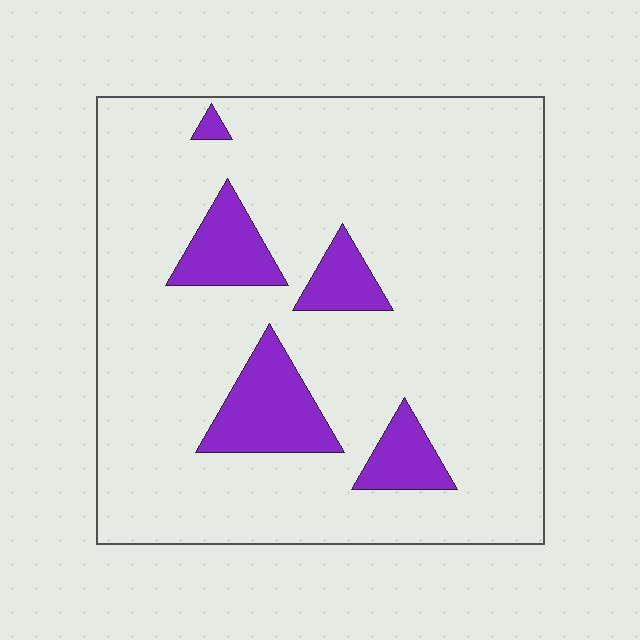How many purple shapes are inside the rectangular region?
5.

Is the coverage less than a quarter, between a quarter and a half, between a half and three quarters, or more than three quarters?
Less than a quarter.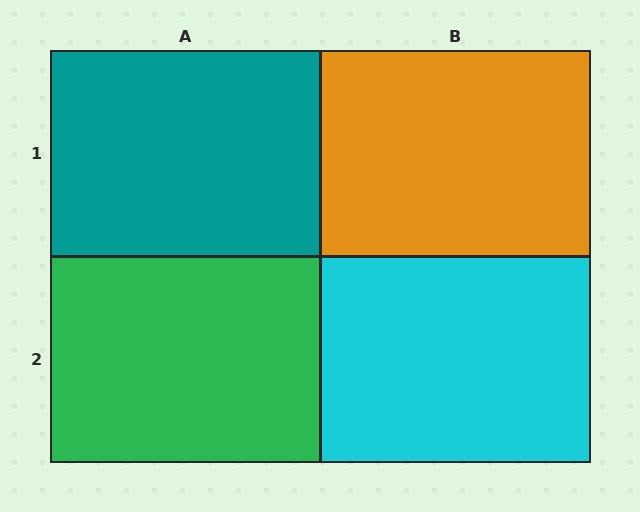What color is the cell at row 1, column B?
Orange.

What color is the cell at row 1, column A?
Teal.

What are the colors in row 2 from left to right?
Green, cyan.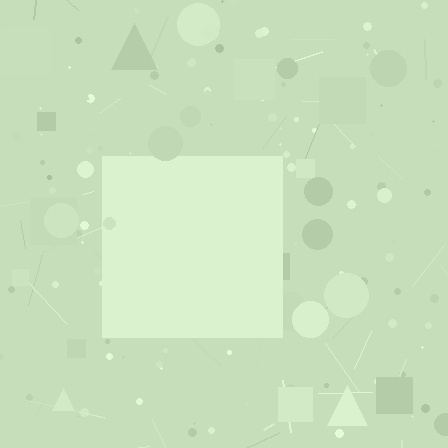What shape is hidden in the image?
A square is hidden in the image.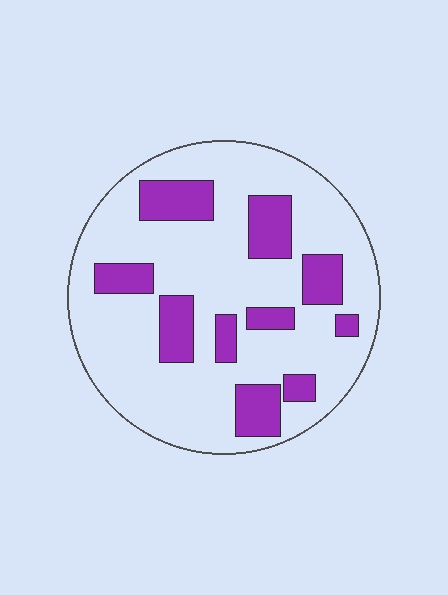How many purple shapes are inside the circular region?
10.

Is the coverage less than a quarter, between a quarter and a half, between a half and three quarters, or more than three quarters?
Less than a quarter.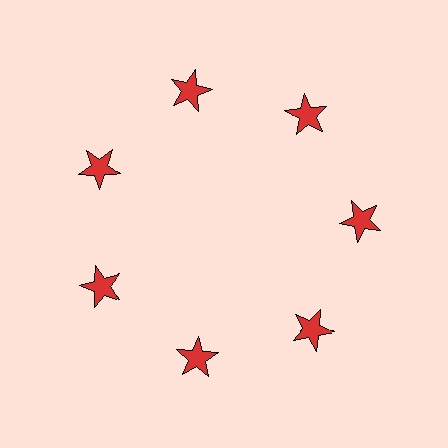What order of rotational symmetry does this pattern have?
This pattern has 7-fold rotational symmetry.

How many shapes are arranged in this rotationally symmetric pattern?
There are 7 shapes, arranged in 7 groups of 1.